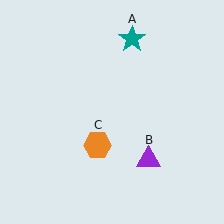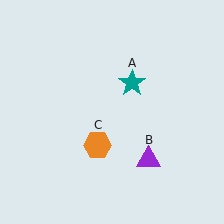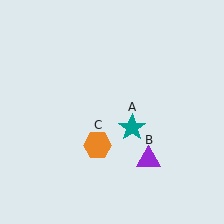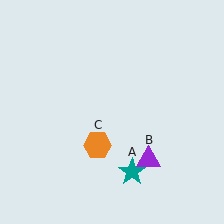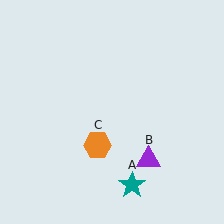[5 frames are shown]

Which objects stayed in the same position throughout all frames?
Purple triangle (object B) and orange hexagon (object C) remained stationary.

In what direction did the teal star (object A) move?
The teal star (object A) moved down.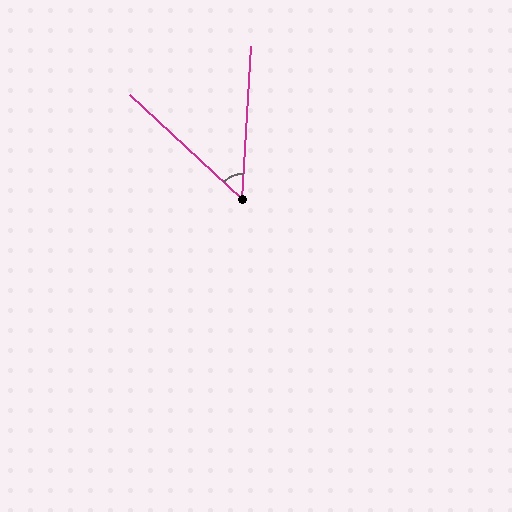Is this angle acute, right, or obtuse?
It is acute.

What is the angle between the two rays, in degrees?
Approximately 50 degrees.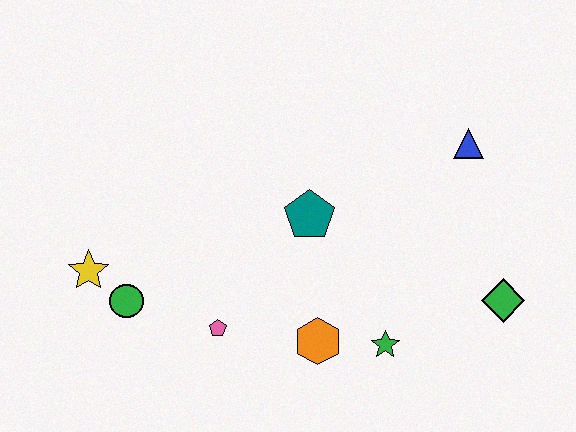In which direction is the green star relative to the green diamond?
The green star is to the left of the green diamond.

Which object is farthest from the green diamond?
The yellow star is farthest from the green diamond.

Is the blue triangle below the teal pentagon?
No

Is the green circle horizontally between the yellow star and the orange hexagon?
Yes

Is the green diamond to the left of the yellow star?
No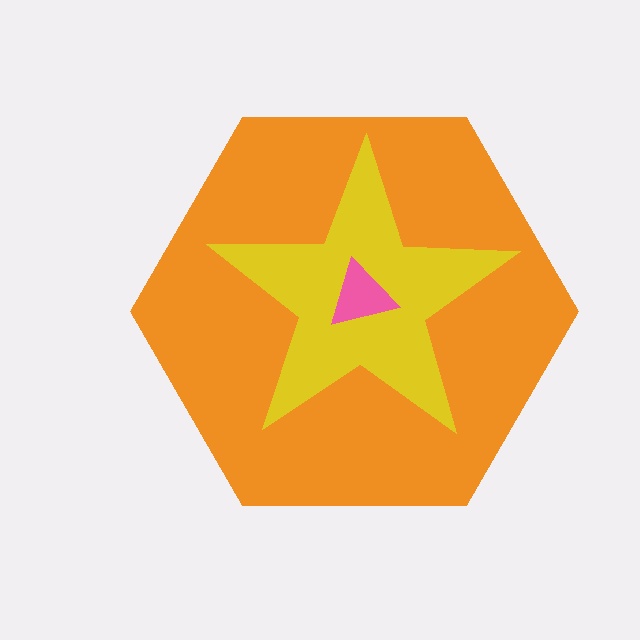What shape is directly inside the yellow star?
The pink triangle.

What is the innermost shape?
The pink triangle.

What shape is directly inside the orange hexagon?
The yellow star.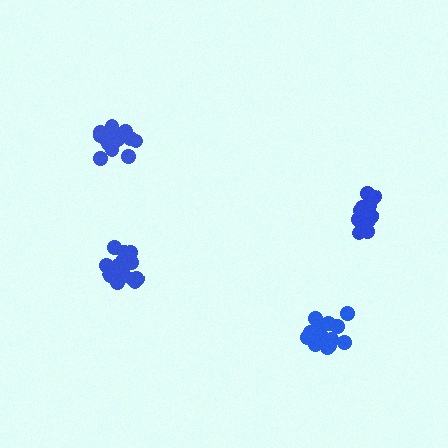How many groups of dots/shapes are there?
There are 4 groups.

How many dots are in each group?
Group 1: 17 dots, Group 2: 16 dots, Group 3: 16 dots, Group 4: 15 dots (64 total).